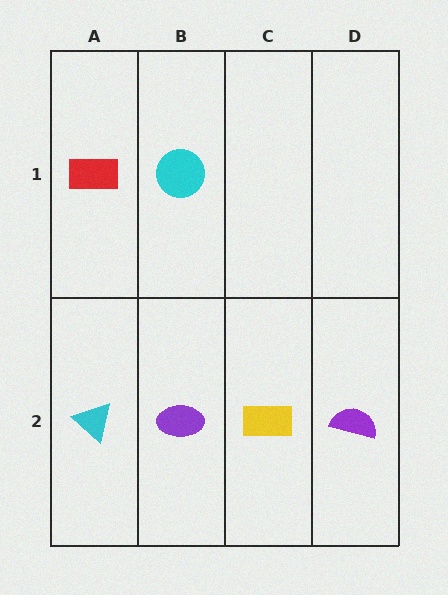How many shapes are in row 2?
4 shapes.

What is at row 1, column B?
A cyan circle.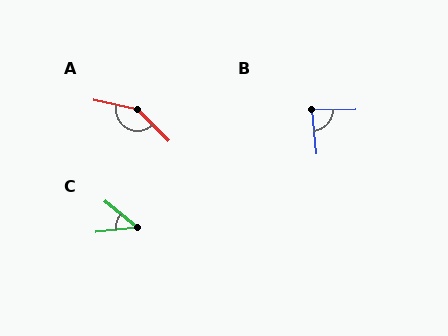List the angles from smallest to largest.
C (45°), B (85°), A (147°).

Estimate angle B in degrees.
Approximately 85 degrees.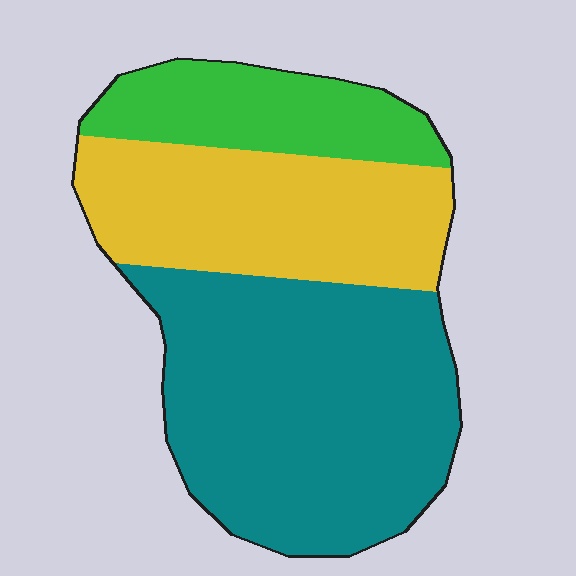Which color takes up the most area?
Teal, at roughly 50%.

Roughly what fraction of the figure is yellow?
Yellow takes up about one third (1/3) of the figure.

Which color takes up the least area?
Green, at roughly 20%.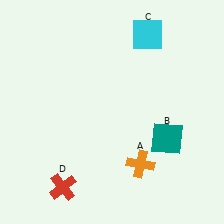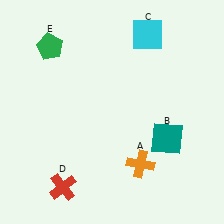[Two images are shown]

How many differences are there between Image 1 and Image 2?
There is 1 difference between the two images.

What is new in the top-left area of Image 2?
A green pentagon (E) was added in the top-left area of Image 2.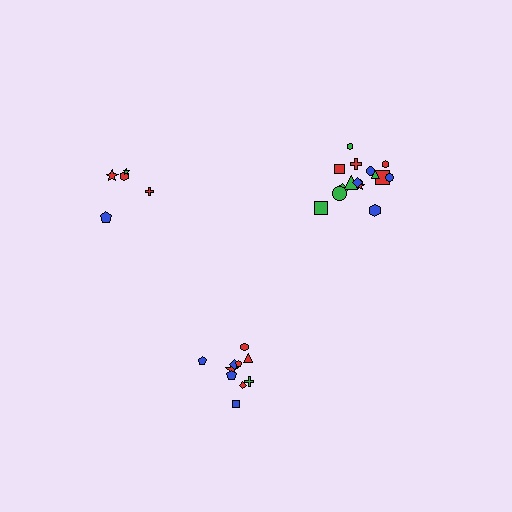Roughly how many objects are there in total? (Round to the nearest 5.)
Roughly 35 objects in total.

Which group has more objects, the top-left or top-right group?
The top-right group.